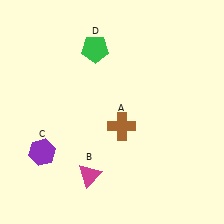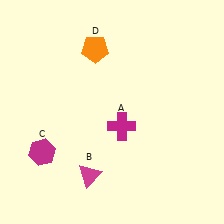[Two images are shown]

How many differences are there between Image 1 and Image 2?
There are 3 differences between the two images.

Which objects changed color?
A changed from brown to magenta. C changed from purple to magenta. D changed from green to orange.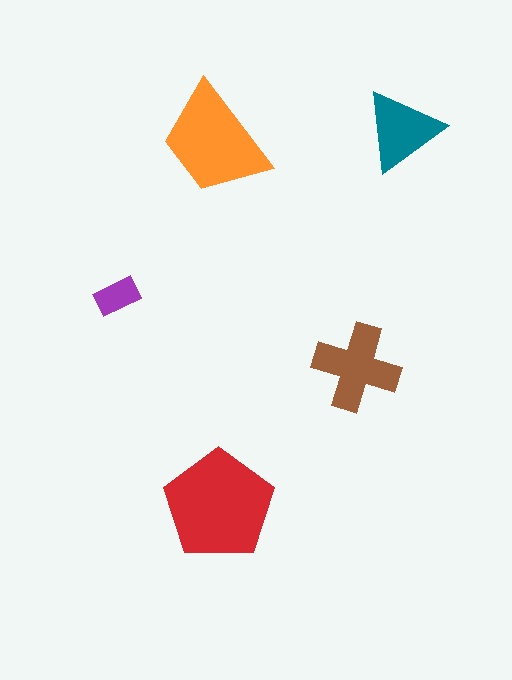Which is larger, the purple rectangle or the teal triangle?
The teal triangle.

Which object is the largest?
The red pentagon.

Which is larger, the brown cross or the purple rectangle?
The brown cross.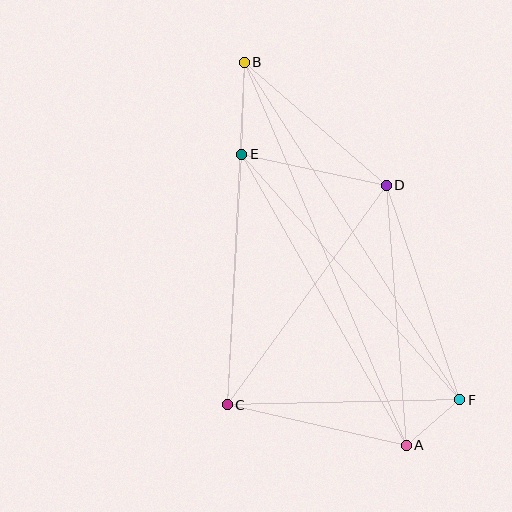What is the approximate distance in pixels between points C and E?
The distance between C and E is approximately 251 pixels.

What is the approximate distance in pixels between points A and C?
The distance between A and C is approximately 183 pixels.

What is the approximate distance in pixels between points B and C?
The distance between B and C is approximately 343 pixels.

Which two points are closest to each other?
Points A and F are closest to each other.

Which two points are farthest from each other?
Points A and B are farthest from each other.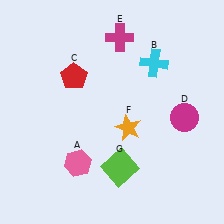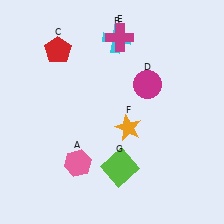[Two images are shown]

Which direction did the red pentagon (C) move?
The red pentagon (C) moved up.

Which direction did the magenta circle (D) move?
The magenta circle (D) moved left.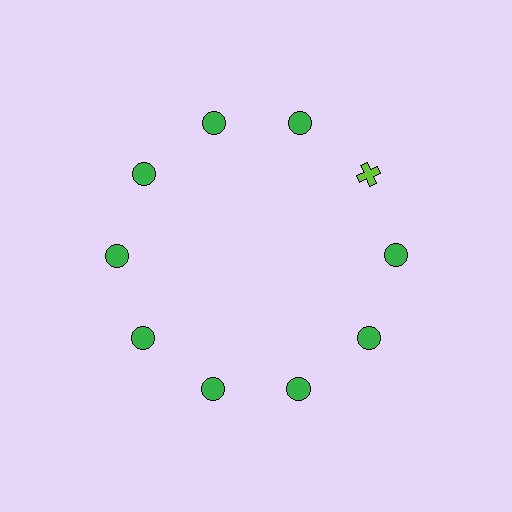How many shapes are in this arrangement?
There are 10 shapes arranged in a ring pattern.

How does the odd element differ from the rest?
It differs in both color (lime instead of green) and shape (cross instead of circle).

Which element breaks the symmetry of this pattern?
The lime cross at roughly the 2 o'clock position breaks the symmetry. All other shapes are green circles.